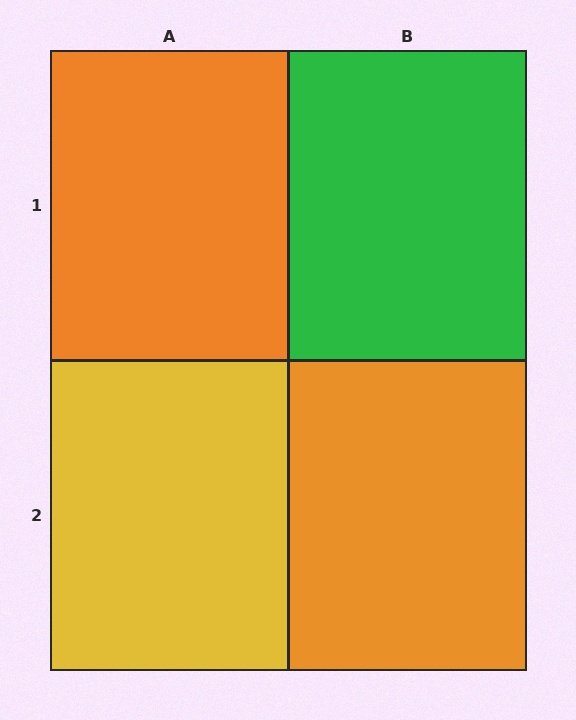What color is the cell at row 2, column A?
Yellow.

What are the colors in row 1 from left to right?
Orange, green.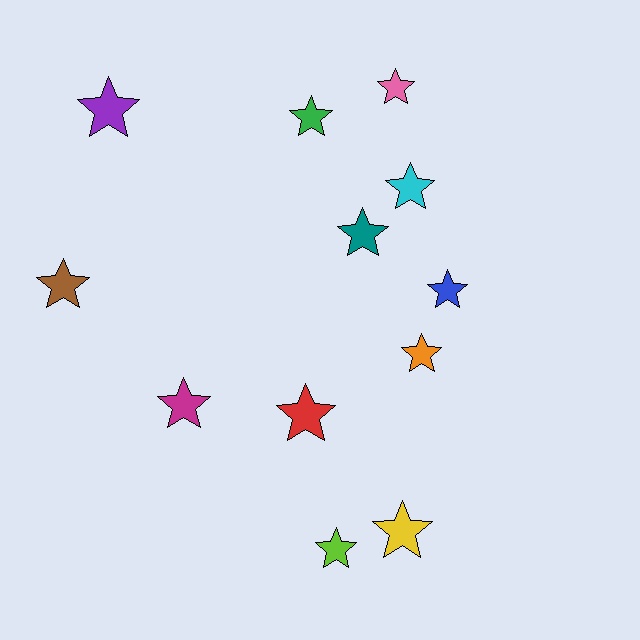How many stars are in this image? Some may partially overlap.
There are 12 stars.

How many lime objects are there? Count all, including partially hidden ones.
There is 1 lime object.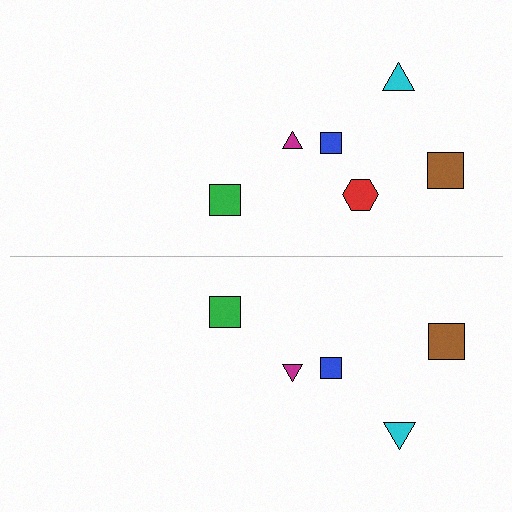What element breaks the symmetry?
A red hexagon is missing from the bottom side.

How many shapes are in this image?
There are 11 shapes in this image.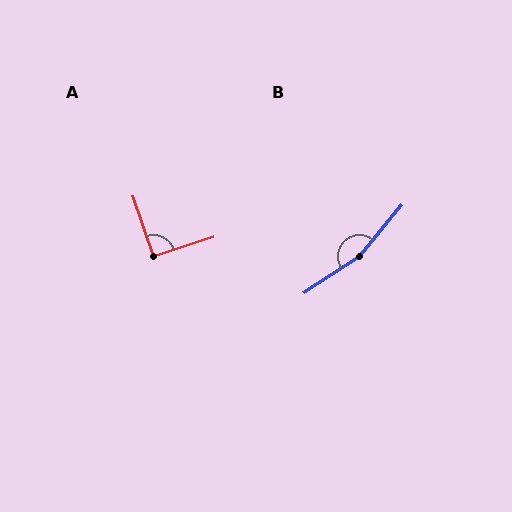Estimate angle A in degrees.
Approximately 91 degrees.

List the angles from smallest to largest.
A (91°), B (163°).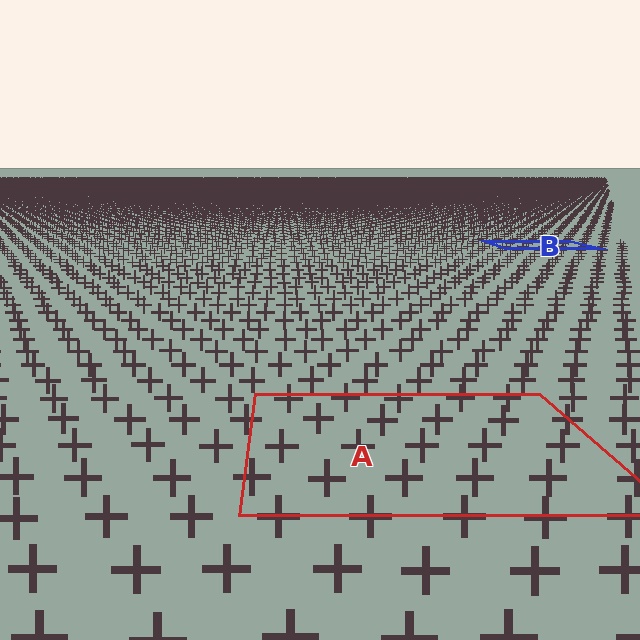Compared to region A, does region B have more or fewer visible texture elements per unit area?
Region B has more texture elements per unit area — they are packed more densely because it is farther away.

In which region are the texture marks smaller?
The texture marks are smaller in region B, because it is farther away.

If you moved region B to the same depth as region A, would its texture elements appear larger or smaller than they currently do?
They would appear larger. At a closer depth, the same texture elements are projected at a bigger on-screen size.